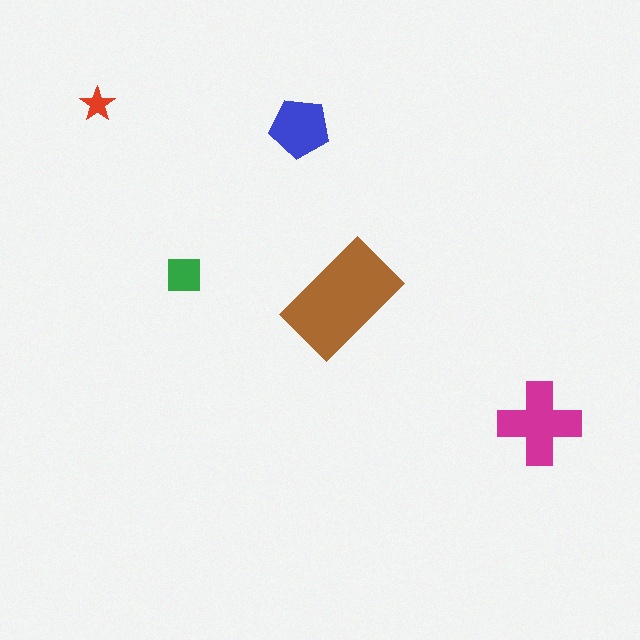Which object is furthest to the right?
The magenta cross is rightmost.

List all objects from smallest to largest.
The red star, the green square, the blue pentagon, the magenta cross, the brown rectangle.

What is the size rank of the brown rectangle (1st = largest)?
1st.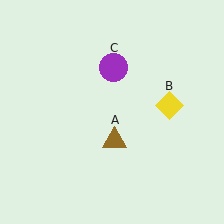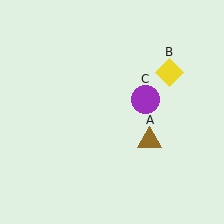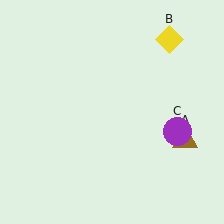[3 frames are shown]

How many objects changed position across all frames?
3 objects changed position: brown triangle (object A), yellow diamond (object B), purple circle (object C).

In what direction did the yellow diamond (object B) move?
The yellow diamond (object B) moved up.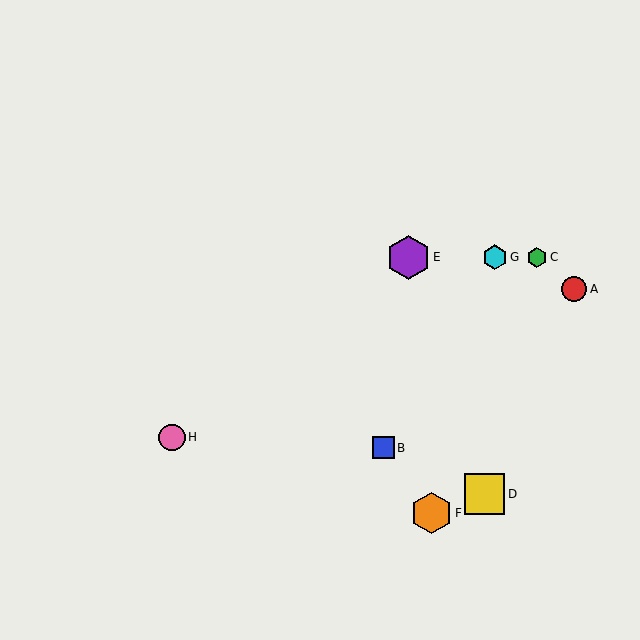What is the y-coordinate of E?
Object E is at y≈257.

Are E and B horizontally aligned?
No, E is at y≈257 and B is at y≈448.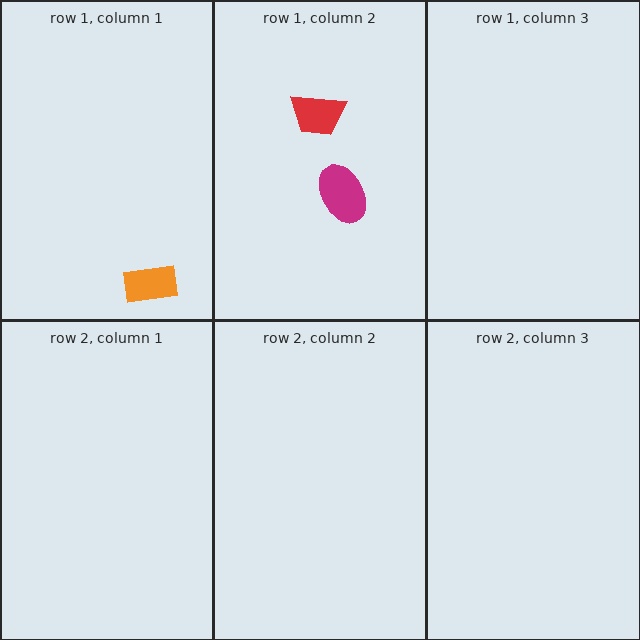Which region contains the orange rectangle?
The row 1, column 1 region.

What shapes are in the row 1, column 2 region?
The magenta ellipse, the red trapezoid.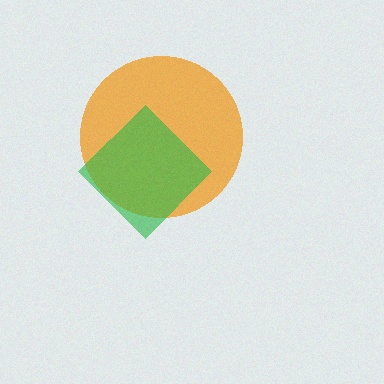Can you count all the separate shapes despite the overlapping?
Yes, there are 2 separate shapes.